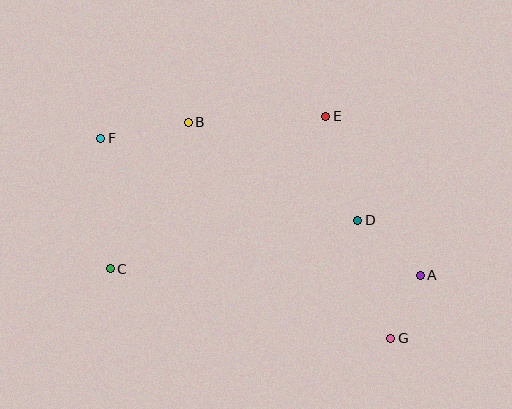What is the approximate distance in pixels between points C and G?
The distance between C and G is approximately 289 pixels.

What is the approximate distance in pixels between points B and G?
The distance between B and G is approximately 296 pixels.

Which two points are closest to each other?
Points A and G are closest to each other.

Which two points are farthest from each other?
Points F and G are farthest from each other.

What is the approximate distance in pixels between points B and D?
The distance between B and D is approximately 196 pixels.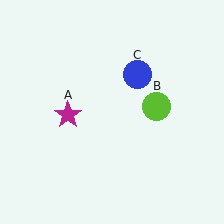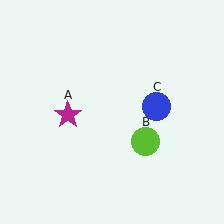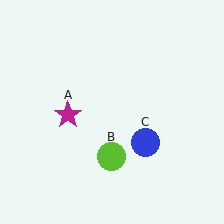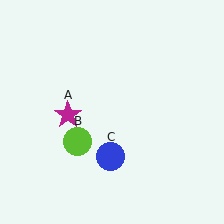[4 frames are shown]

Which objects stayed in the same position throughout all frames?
Magenta star (object A) remained stationary.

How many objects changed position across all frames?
2 objects changed position: lime circle (object B), blue circle (object C).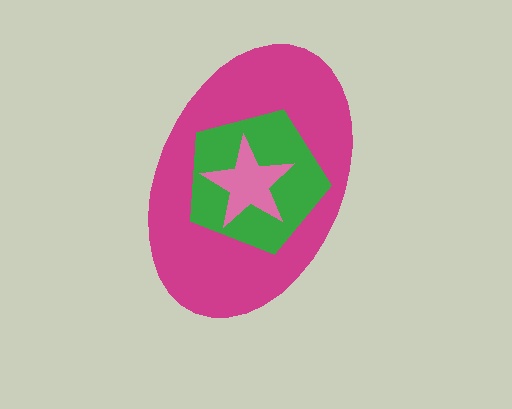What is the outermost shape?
The magenta ellipse.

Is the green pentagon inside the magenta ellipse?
Yes.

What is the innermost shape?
The pink star.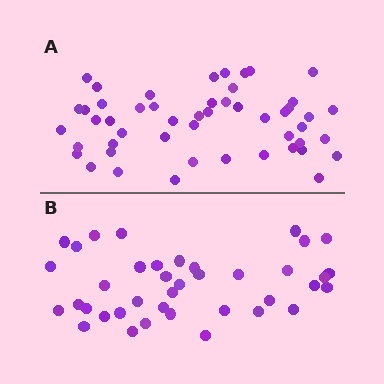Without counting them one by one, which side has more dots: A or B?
Region A (the top region) has more dots.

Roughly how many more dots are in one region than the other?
Region A has roughly 12 or so more dots than region B.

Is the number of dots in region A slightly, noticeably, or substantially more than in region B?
Region A has noticeably more, but not dramatically so. The ratio is roughly 1.3 to 1.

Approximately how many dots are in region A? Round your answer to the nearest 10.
About 50 dots.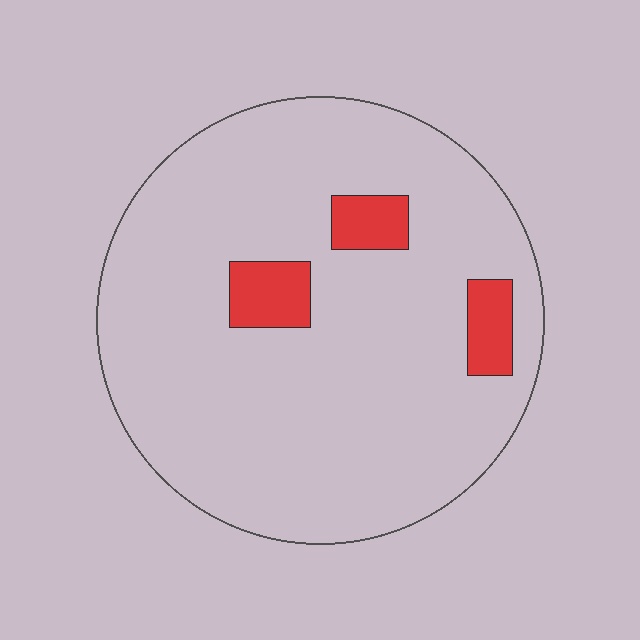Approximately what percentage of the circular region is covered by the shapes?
Approximately 10%.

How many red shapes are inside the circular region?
3.